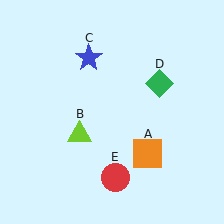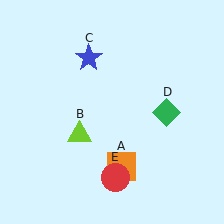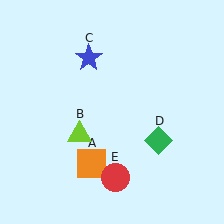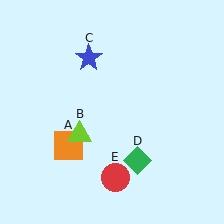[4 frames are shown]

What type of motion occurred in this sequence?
The orange square (object A), green diamond (object D) rotated clockwise around the center of the scene.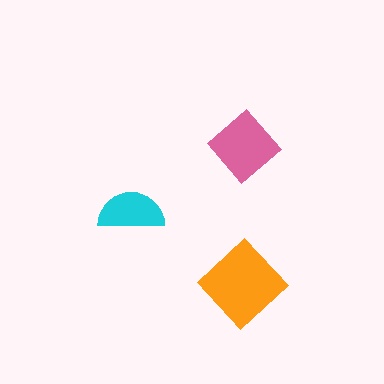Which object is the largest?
The orange diamond.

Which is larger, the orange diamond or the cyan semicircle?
The orange diamond.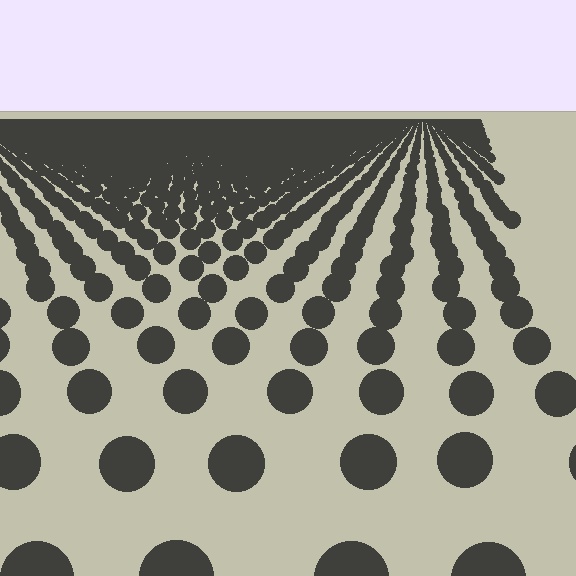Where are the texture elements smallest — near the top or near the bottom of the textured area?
Near the top.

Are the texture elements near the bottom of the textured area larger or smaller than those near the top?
Larger. Near the bottom, elements are closer to the viewer and appear at a bigger on-screen size.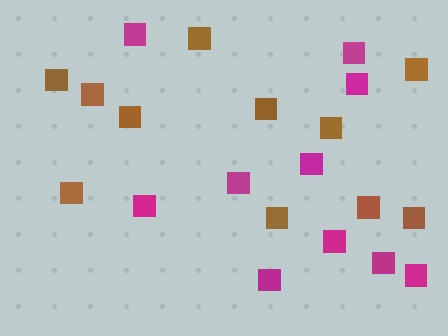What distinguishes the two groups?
There are 2 groups: one group of magenta squares (10) and one group of brown squares (11).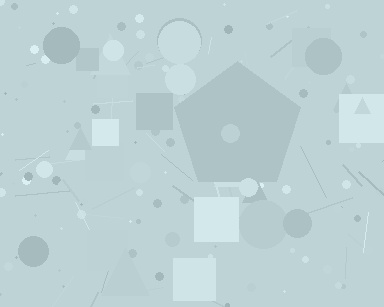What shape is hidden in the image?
A pentagon is hidden in the image.